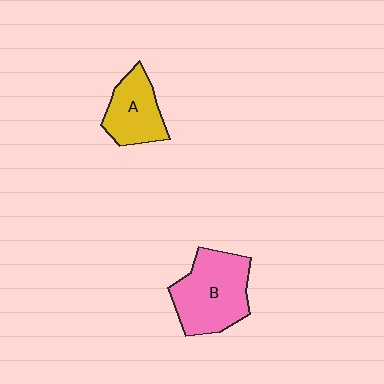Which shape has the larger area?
Shape B (pink).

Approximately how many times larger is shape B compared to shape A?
Approximately 1.5 times.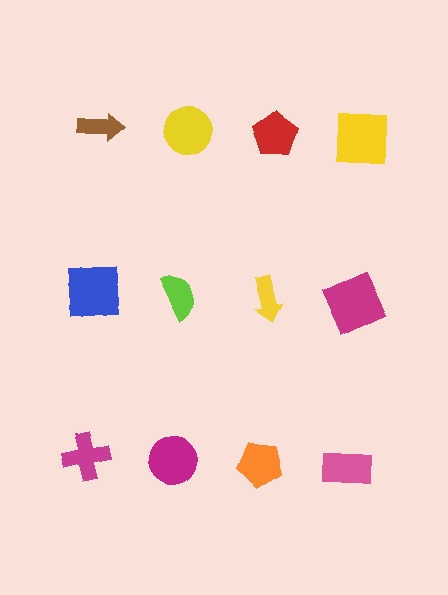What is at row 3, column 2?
A magenta circle.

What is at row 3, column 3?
An orange pentagon.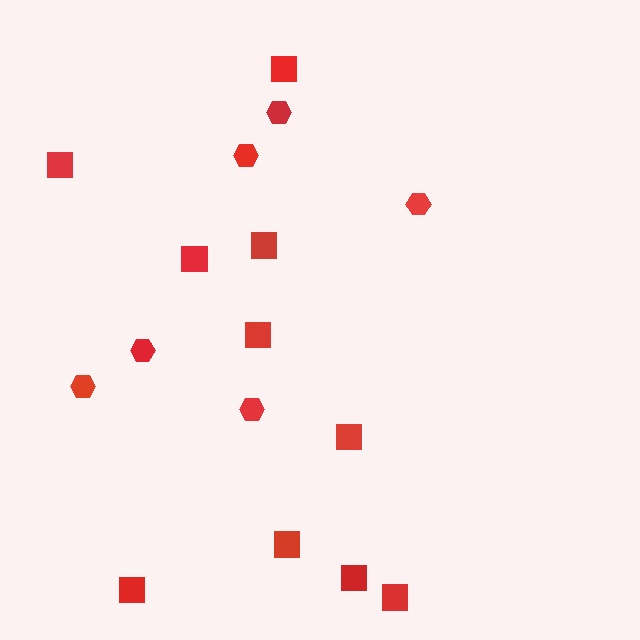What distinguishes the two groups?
There are 2 groups: one group of squares (10) and one group of hexagons (6).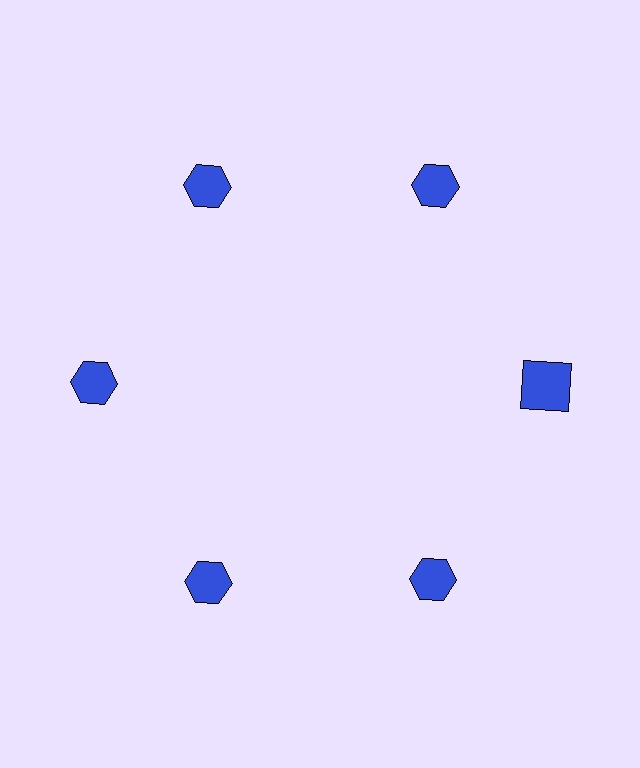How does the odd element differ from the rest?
It has a different shape: square instead of hexagon.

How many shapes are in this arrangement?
There are 6 shapes arranged in a ring pattern.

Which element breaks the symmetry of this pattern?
The blue square at roughly the 3 o'clock position breaks the symmetry. All other shapes are blue hexagons.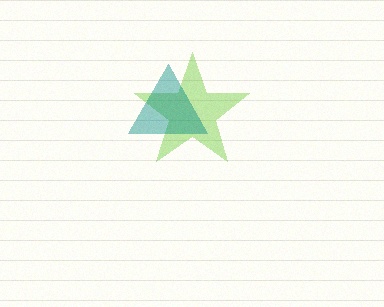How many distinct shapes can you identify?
There are 2 distinct shapes: a lime star, a teal triangle.